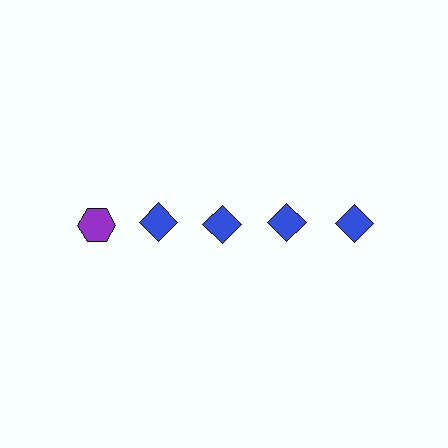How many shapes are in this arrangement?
There are 5 shapes arranged in a grid pattern.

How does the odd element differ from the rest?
It differs in both color (purple instead of blue) and shape (hexagon instead of diamond).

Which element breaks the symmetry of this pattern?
The purple hexagon in the top row, leftmost column breaks the symmetry. All other shapes are blue diamonds.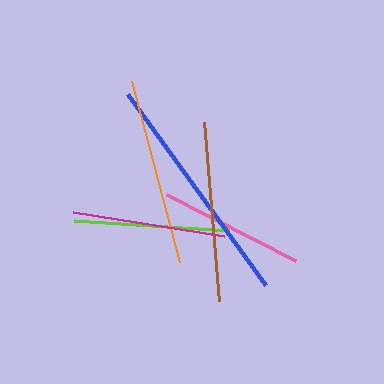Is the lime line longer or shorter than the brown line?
The brown line is longer than the lime line.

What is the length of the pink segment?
The pink segment is approximately 145 pixels long.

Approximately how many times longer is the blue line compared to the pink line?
The blue line is approximately 1.6 times the length of the pink line.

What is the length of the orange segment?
The orange segment is approximately 187 pixels long.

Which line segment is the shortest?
The pink line is the shortest at approximately 145 pixels.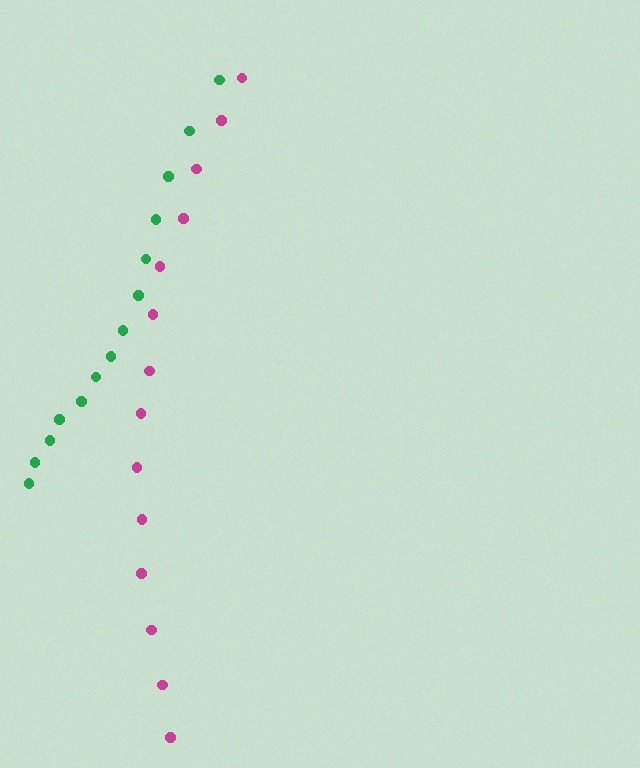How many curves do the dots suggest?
There are 2 distinct paths.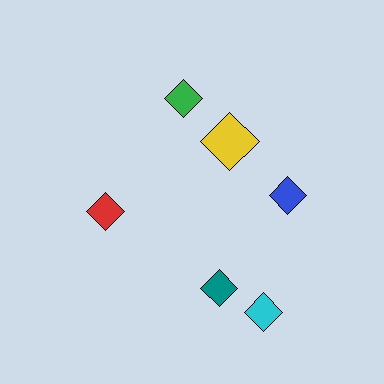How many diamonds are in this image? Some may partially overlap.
There are 6 diamonds.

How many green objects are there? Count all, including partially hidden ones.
There is 1 green object.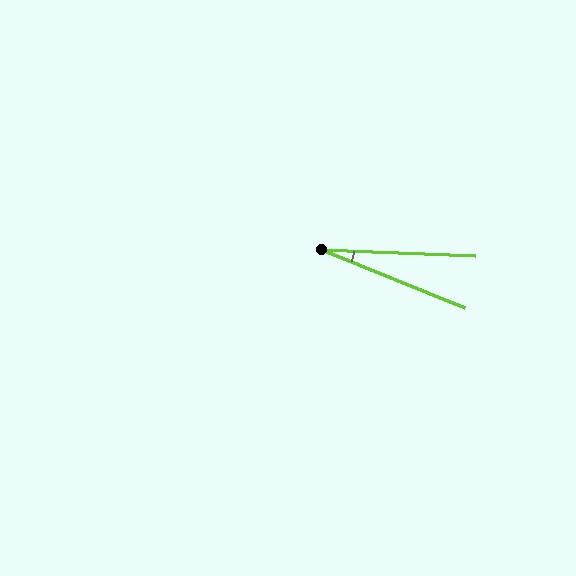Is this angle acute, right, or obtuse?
It is acute.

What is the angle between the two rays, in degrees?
Approximately 20 degrees.